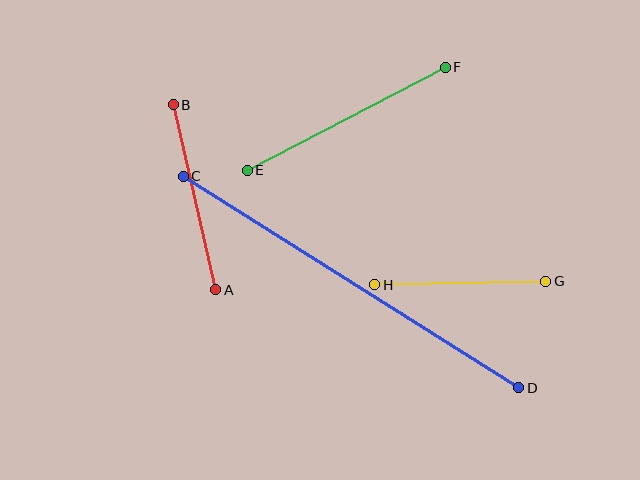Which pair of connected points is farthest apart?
Points C and D are farthest apart.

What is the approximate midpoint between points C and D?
The midpoint is at approximately (351, 282) pixels.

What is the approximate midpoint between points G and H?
The midpoint is at approximately (460, 283) pixels.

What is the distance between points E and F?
The distance is approximately 223 pixels.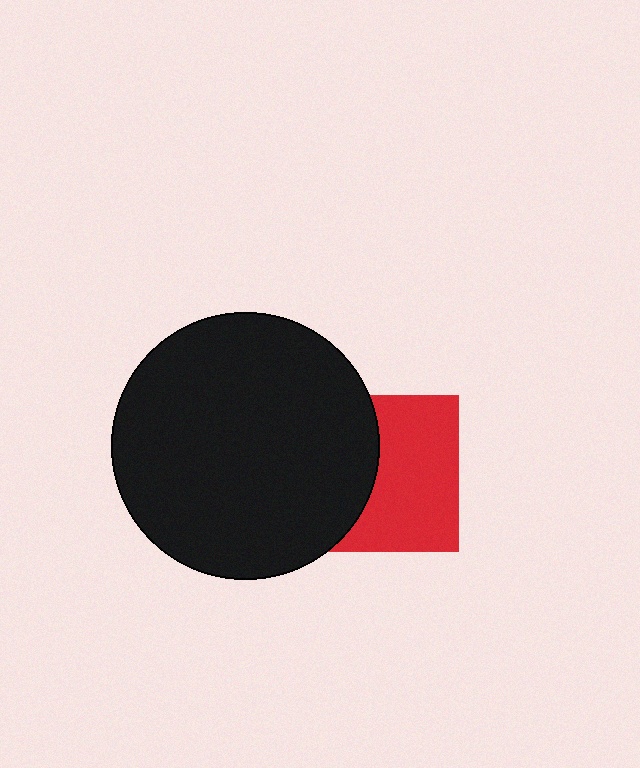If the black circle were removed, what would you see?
You would see the complete red square.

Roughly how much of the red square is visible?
About half of it is visible (roughly 58%).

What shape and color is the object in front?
The object in front is a black circle.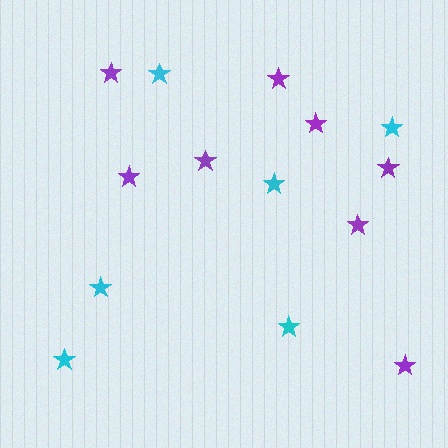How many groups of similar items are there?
There are 2 groups: one group of cyan stars (6) and one group of purple stars (8).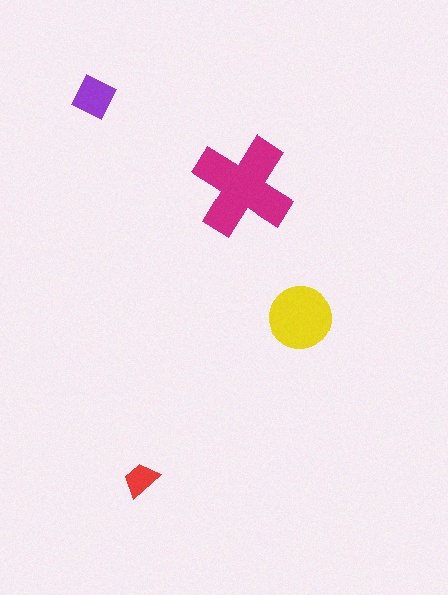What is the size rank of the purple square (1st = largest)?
3rd.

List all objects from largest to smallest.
The magenta cross, the yellow circle, the purple square, the red trapezoid.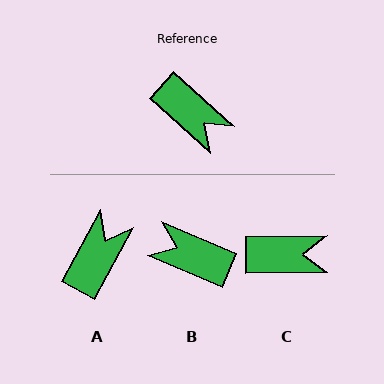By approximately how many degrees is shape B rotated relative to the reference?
Approximately 162 degrees clockwise.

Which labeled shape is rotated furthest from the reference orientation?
B, about 162 degrees away.